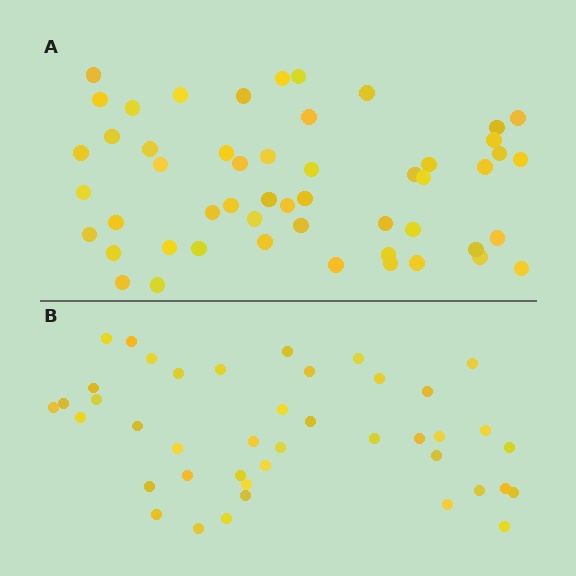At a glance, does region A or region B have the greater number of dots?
Region A (the top region) has more dots.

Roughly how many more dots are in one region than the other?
Region A has roughly 10 or so more dots than region B.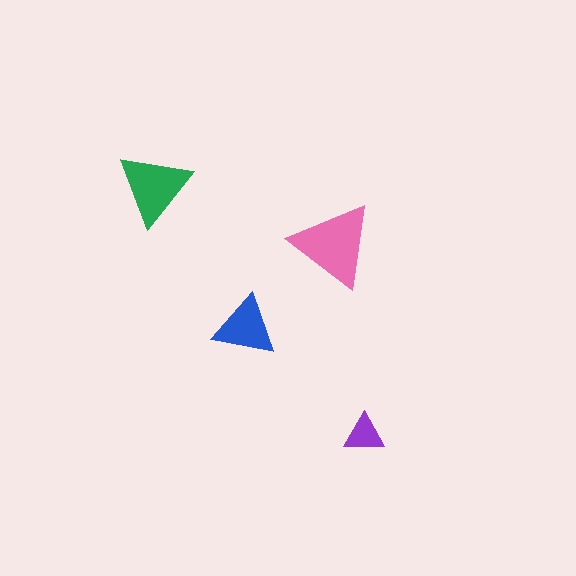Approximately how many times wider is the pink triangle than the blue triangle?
About 1.5 times wider.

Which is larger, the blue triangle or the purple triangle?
The blue one.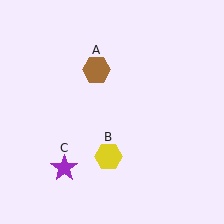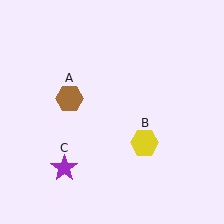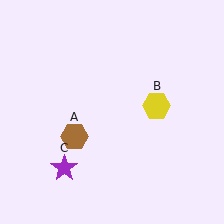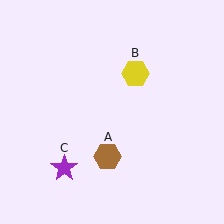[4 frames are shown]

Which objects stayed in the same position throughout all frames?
Purple star (object C) remained stationary.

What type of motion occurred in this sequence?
The brown hexagon (object A), yellow hexagon (object B) rotated counterclockwise around the center of the scene.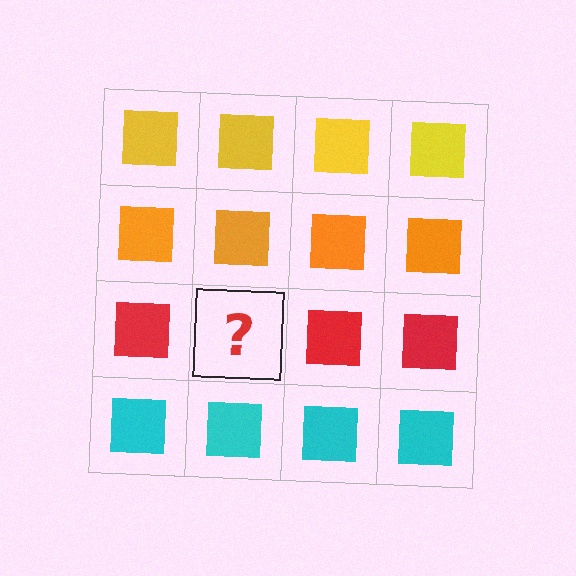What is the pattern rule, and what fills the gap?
The rule is that each row has a consistent color. The gap should be filled with a red square.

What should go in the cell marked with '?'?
The missing cell should contain a red square.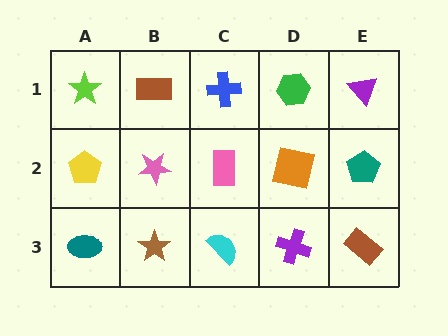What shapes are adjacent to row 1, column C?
A pink rectangle (row 2, column C), a brown rectangle (row 1, column B), a green hexagon (row 1, column D).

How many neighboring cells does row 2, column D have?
4.